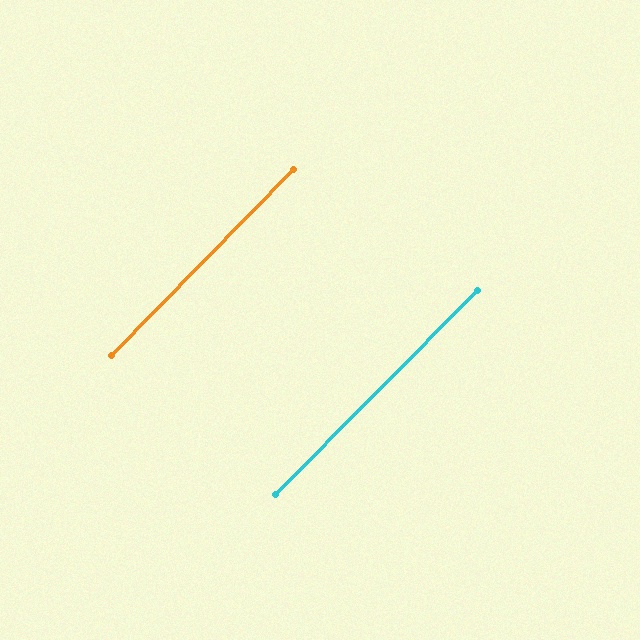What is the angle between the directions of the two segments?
Approximately 0 degrees.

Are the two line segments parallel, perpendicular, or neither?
Parallel — their directions differ by only 0.2°.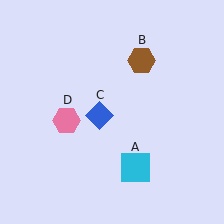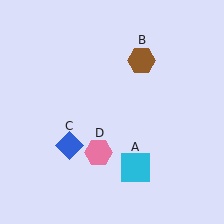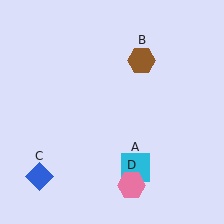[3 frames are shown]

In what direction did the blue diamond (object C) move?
The blue diamond (object C) moved down and to the left.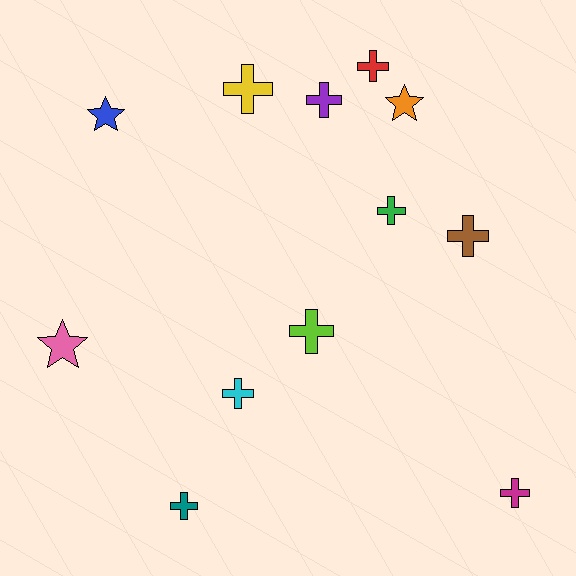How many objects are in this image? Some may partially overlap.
There are 12 objects.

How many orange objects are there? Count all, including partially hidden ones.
There is 1 orange object.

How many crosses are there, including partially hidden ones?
There are 9 crosses.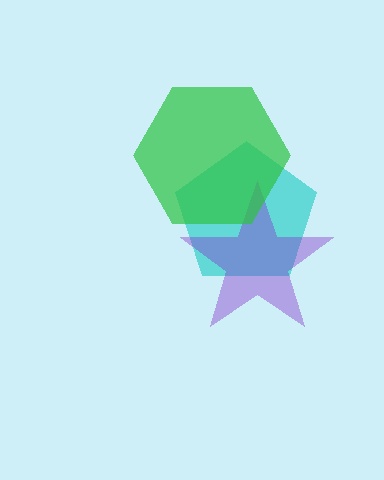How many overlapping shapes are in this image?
There are 3 overlapping shapes in the image.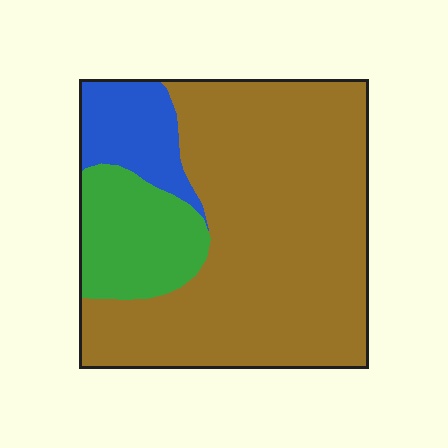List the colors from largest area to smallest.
From largest to smallest: brown, green, blue.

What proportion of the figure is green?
Green covers about 15% of the figure.